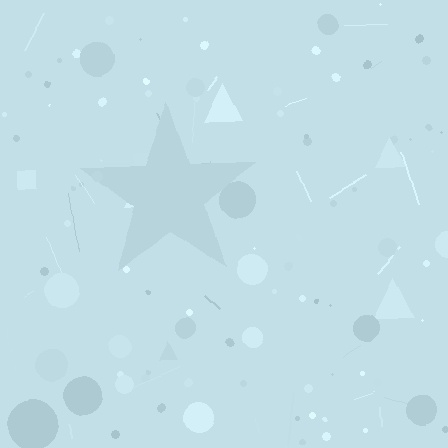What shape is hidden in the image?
A star is hidden in the image.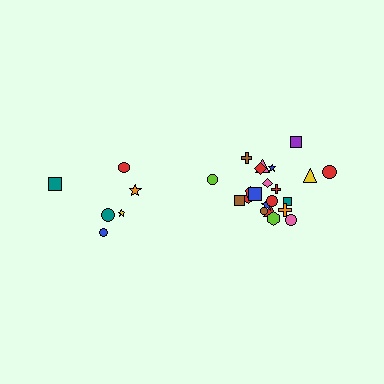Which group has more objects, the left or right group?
The right group.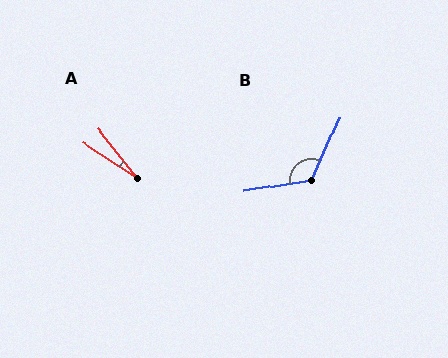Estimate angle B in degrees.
Approximately 123 degrees.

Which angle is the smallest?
A, at approximately 18 degrees.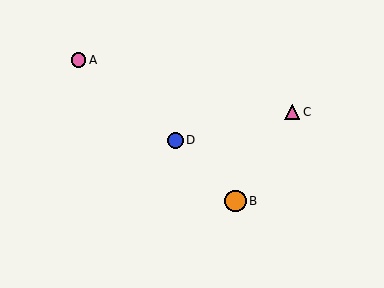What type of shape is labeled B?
Shape B is an orange circle.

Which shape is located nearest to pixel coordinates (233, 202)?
The orange circle (labeled B) at (235, 201) is nearest to that location.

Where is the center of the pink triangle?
The center of the pink triangle is at (292, 112).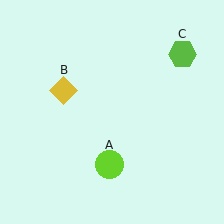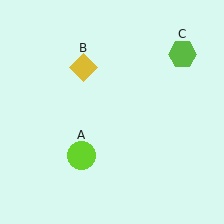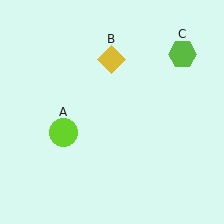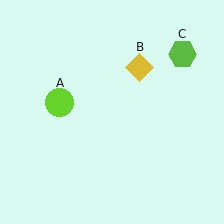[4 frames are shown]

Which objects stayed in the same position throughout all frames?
Lime hexagon (object C) remained stationary.